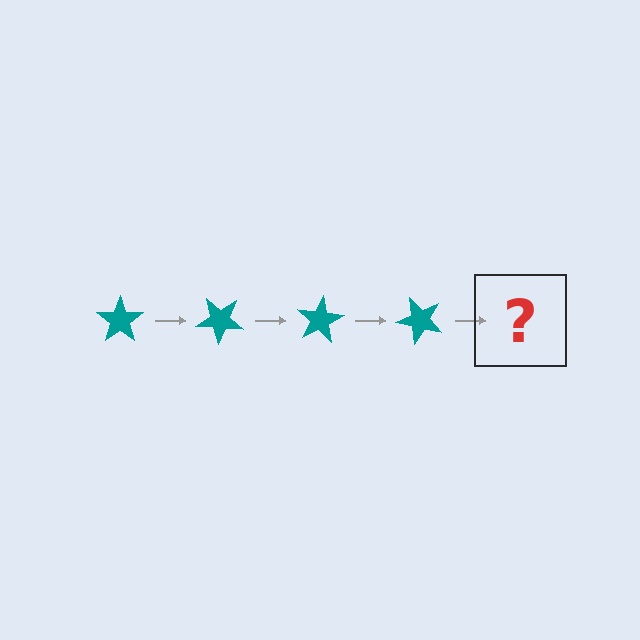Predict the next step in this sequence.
The next step is a teal star rotated 160 degrees.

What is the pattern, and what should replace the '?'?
The pattern is that the star rotates 40 degrees each step. The '?' should be a teal star rotated 160 degrees.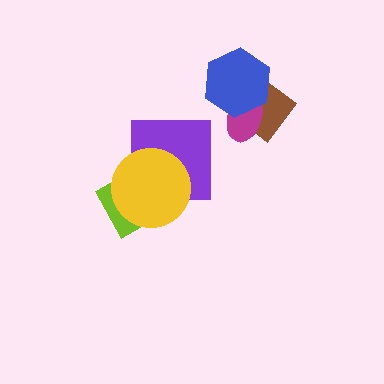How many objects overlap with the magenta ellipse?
2 objects overlap with the magenta ellipse.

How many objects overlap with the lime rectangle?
1 object overlaps with the lime rectangle.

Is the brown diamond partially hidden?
Yes, it is partially covered by another shape.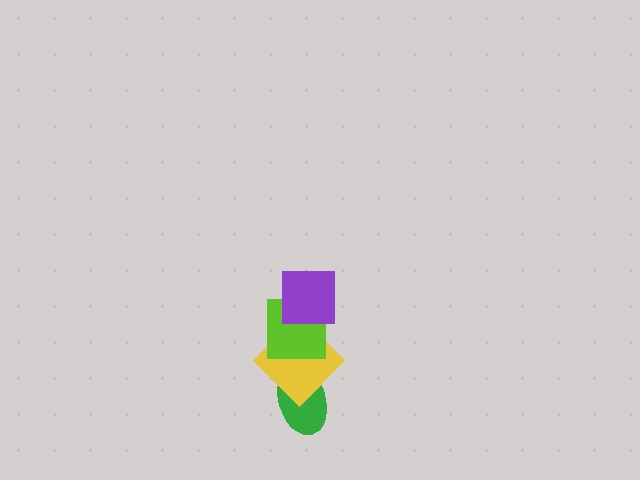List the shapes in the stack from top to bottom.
From top to bottom: the purple square, the lime square, the yellow diamond, the green ellipse.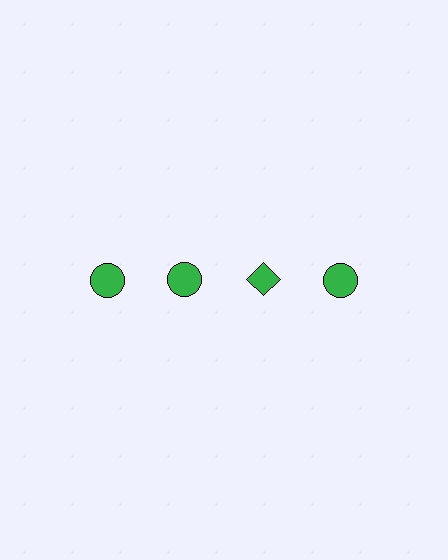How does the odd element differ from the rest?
It has a different shape: diamond instead of circle.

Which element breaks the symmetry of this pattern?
The green diamond in the top row, center column breaks the symmetry. All other shapes are green circles.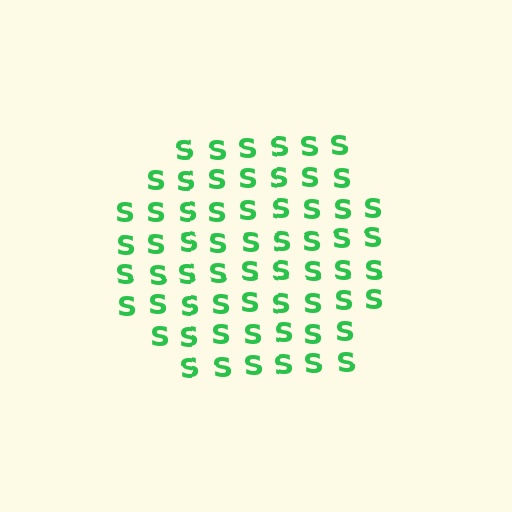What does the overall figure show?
The overall figure shows a hexagon.